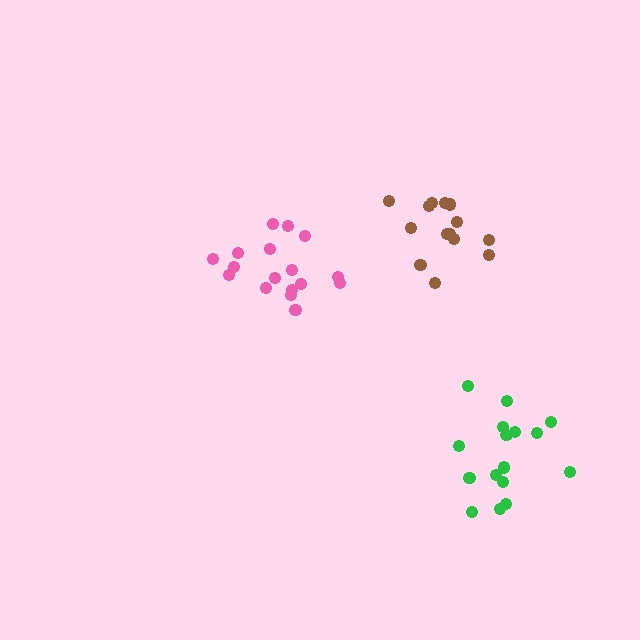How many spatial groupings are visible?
There are 3 spatial groupings.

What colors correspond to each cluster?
The clusters are colored: pink, green, brown.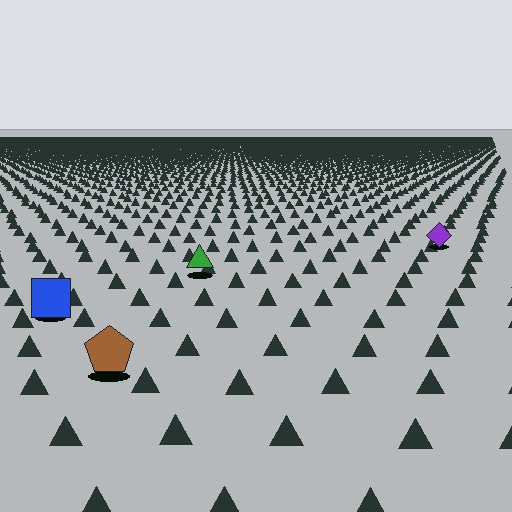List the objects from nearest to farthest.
From nearest to farthest: the brown pentagon, the blue square, the green triangle, the purple diamond.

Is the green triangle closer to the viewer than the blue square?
No. The blue square is closer — you can tell from the texture gradient: the ground texture is coarser near it.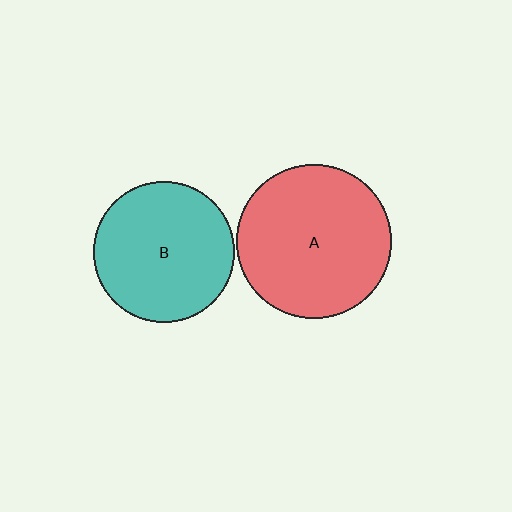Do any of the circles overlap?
No, none of the circles overlap.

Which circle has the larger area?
Circle A (red).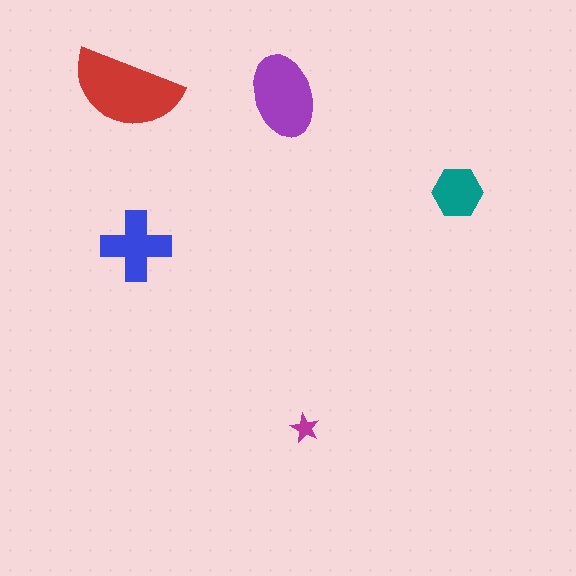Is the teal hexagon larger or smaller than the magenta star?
Larger.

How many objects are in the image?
There are 5 objects in the image.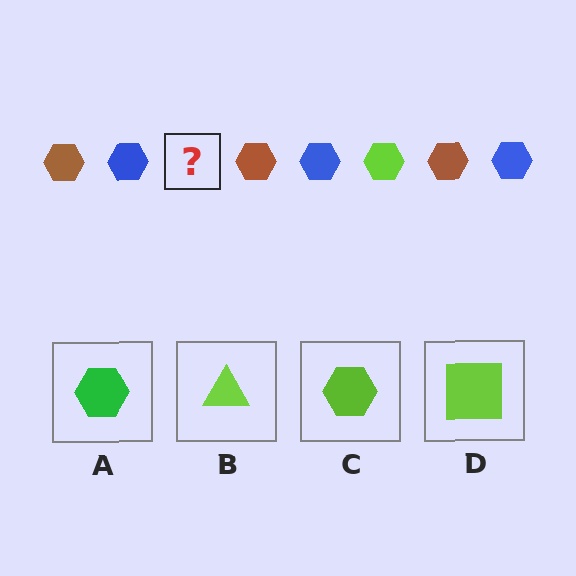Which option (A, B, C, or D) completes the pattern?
C.